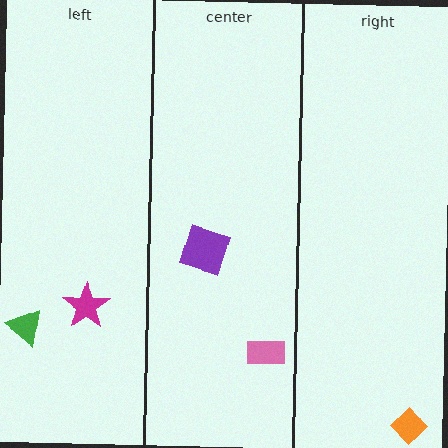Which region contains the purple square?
The center region.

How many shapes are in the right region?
1.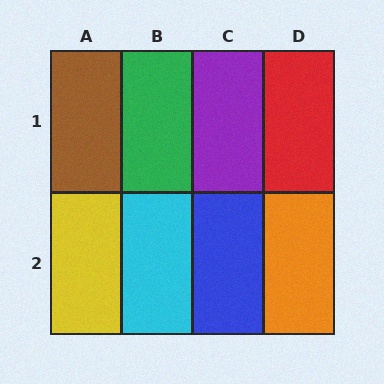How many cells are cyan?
1 cell is cyan.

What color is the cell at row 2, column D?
Orange.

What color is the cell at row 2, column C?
Blue.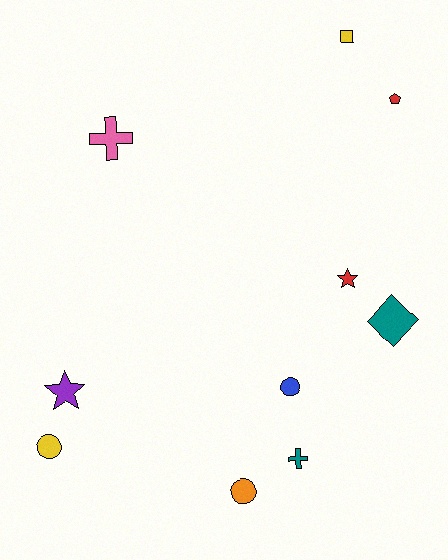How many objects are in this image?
There are 10 objects.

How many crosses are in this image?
There are 2 crosses.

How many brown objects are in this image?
There are no brown objects.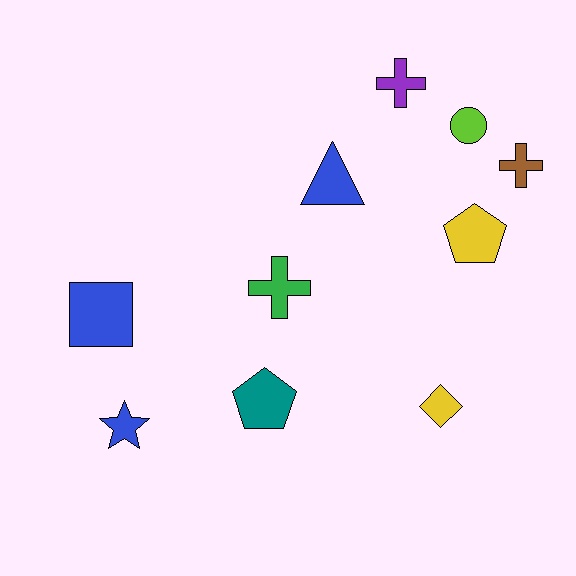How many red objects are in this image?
There are no red objects.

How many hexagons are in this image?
There are no hexagons.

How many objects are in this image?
There are 10 objects.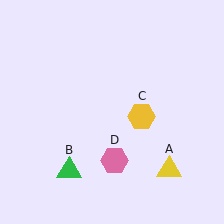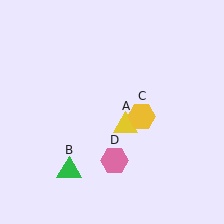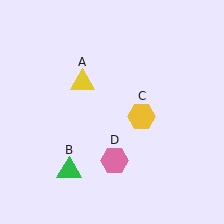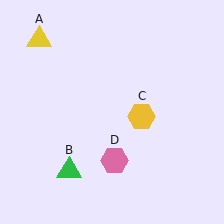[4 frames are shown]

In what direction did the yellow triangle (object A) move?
The yellow triangle (object A) moved up and to the left.